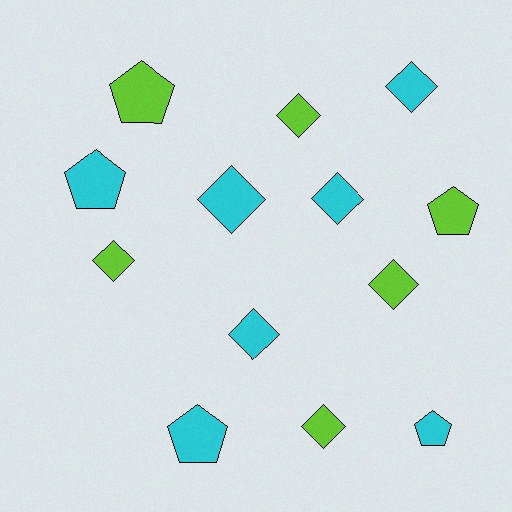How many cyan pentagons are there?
There are 3 cyan pentagons.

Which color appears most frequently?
Cyan, with 7 objects.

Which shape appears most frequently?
Diamond, with 8 objects.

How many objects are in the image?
There are 13 objects.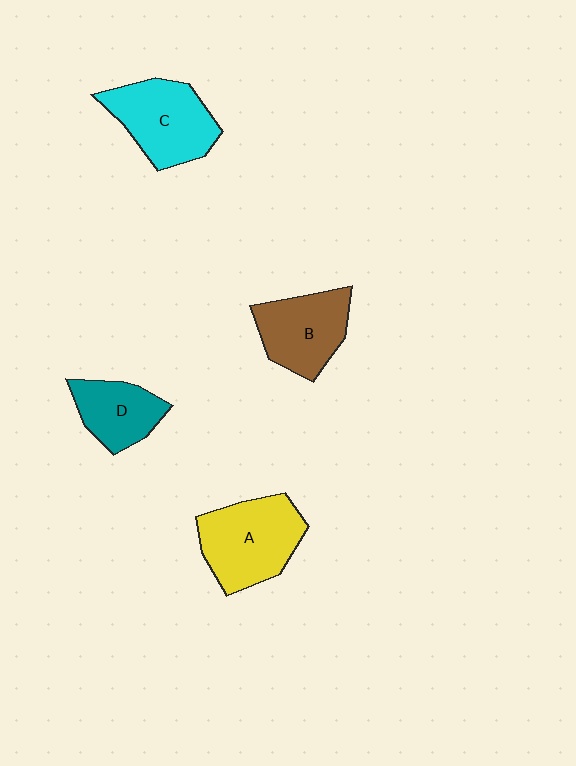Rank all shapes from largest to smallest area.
From largest to smallest: A (yellow), C (cyan), B (brown), D (teal).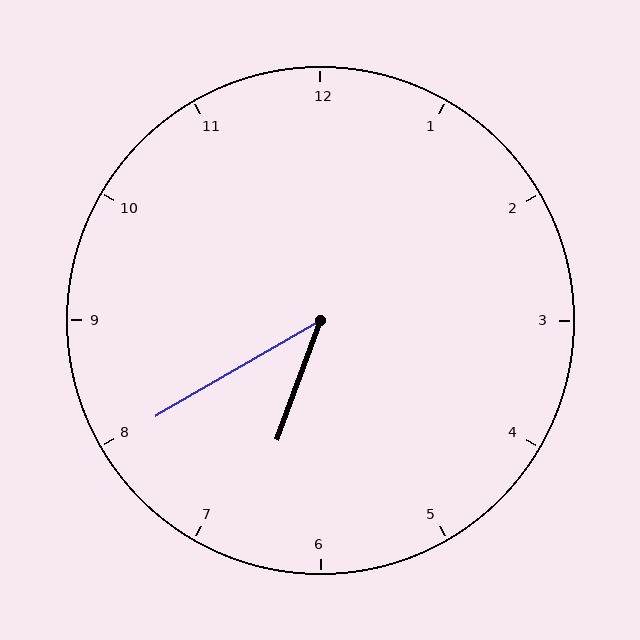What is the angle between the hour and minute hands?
Approximately 40 degrees.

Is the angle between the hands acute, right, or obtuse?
It is acute.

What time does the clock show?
6:40.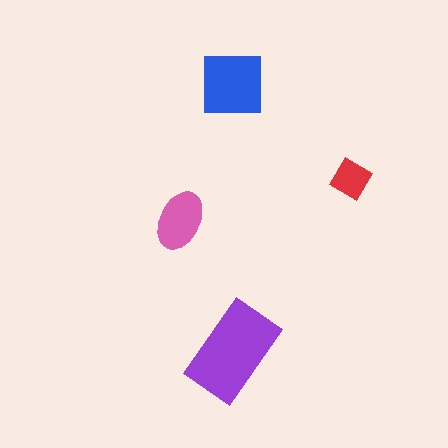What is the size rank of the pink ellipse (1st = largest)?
3rd.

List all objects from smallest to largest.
The red diamond, the pink ellipse, the blue square, the purple rectangle.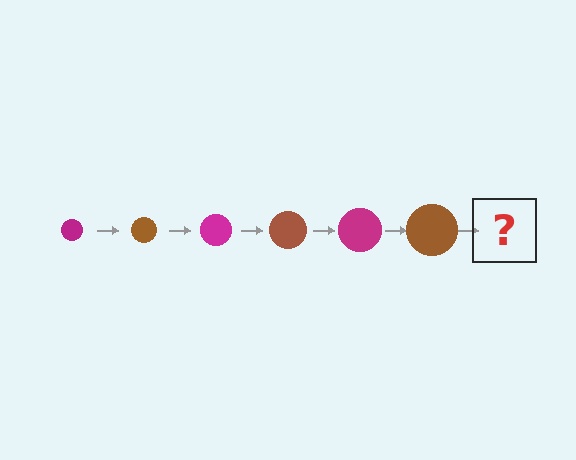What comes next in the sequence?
The next element should be a magenta circle, larger than the previous one.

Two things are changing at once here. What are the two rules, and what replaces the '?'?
The two rules are that the circle grows larger each step and the color cycles through magenta and brown. The '?' should be a magenta circle, larger than the previous one.